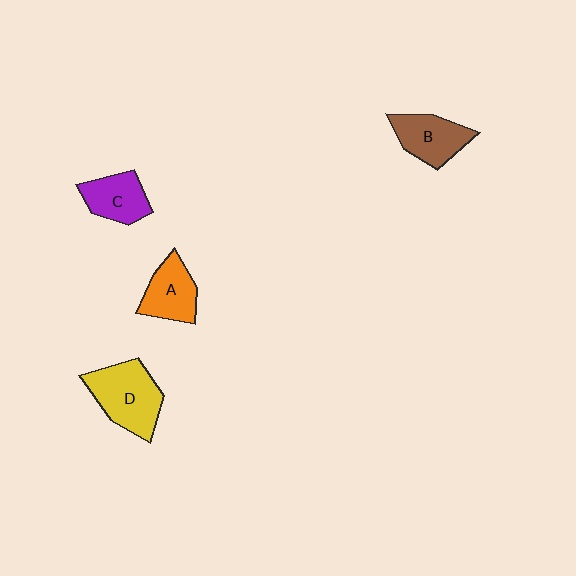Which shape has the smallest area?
Shape C (purple).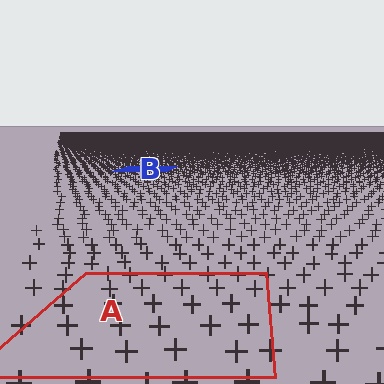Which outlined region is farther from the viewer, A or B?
Region B is farther from the viewer — the texture elements inside it appear smaller and more densely packed.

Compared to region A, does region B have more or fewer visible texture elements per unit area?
Region B has more texture elements per unit area — they are packed more densely because it is farther away.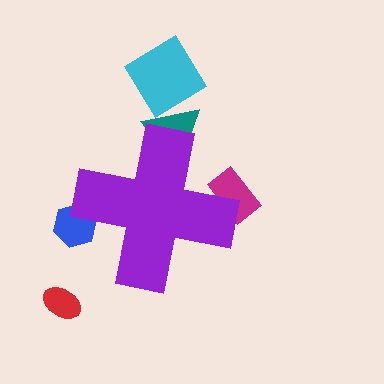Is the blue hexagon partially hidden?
Yes, the blue hexagon is partially hidden behind the purple cross.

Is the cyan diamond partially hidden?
No, the cyan diamond is fully visible.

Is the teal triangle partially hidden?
Yes, the teal triangle is partially hidden behind the purple cross.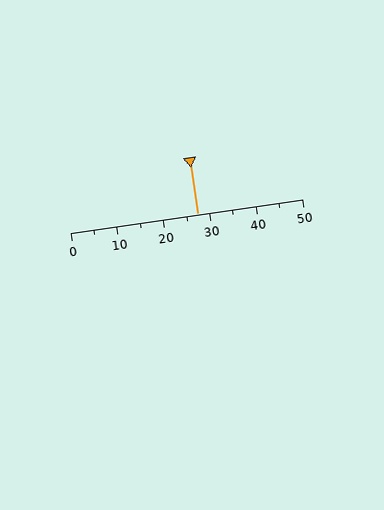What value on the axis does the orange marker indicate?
The marker indicates approximately 27.5.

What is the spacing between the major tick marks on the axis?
The major ticks are spaced 10 apart.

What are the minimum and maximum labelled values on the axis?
The axis runs from 0 to 50.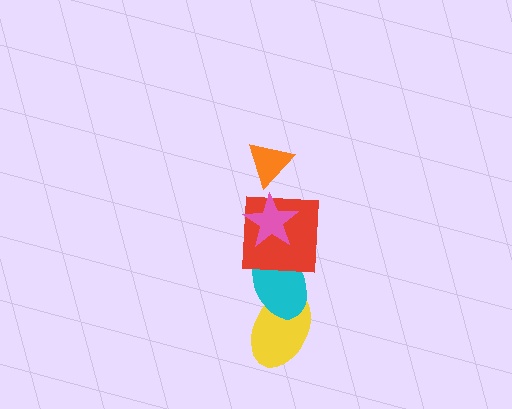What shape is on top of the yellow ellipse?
The cyan ellipse is on top of the yellow ellipse.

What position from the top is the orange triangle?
The orange triangle is 1st from the top.